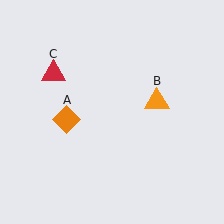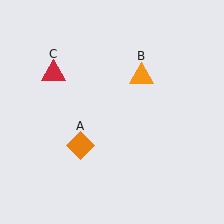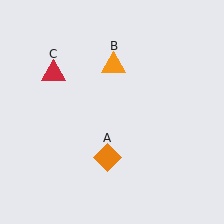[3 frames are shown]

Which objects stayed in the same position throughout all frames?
Red triangle (object C) remained stationary.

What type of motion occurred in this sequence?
The orange diamond (object A), orange triangle (object B) rotated counterclockwise around the center of the scene.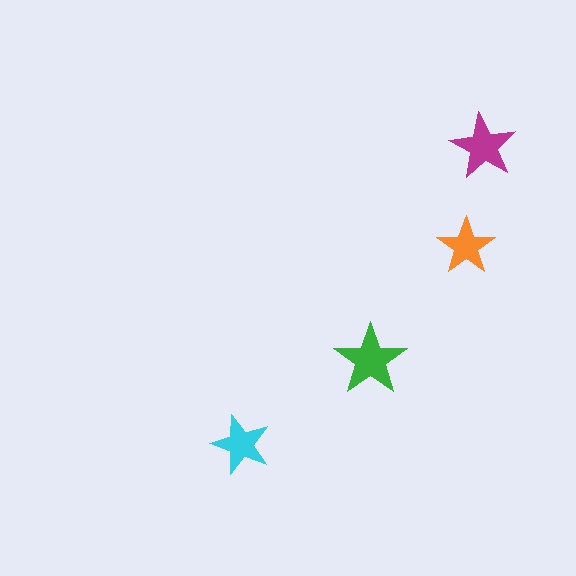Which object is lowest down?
The cyan star is bottommost.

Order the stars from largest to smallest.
the green one, the magenta one, the cyan one, the orange one.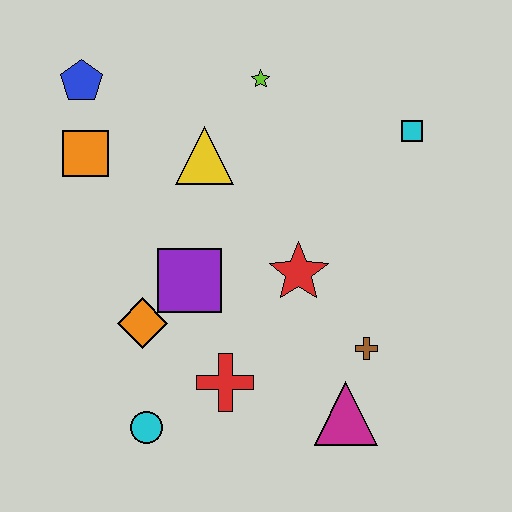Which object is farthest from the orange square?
The magenta triangle is farthest from the orange square.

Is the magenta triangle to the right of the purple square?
Yes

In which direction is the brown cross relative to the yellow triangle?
The brown cross is below the yellow triangle.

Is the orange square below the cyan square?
Yes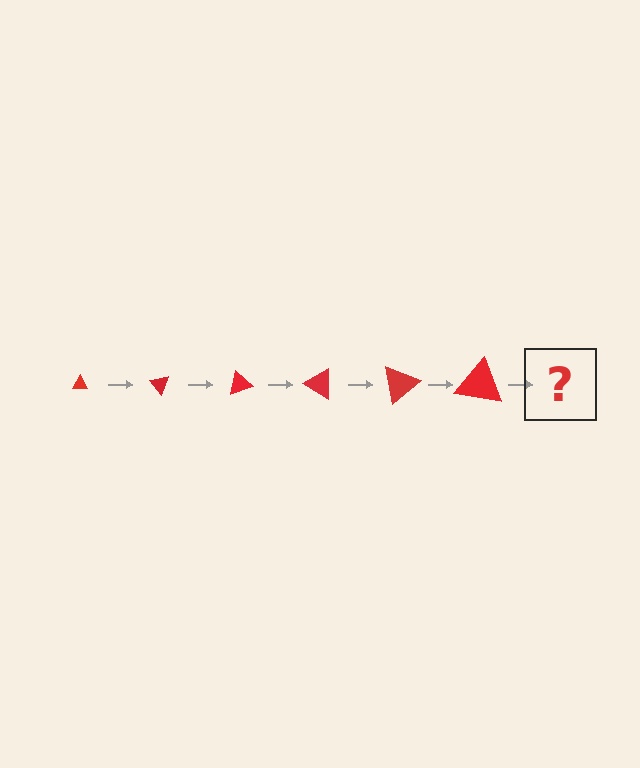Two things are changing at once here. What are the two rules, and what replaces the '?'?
The two rules are that the triangle grows larger each step and it rotates 50 degrees each step. The '?' should be a triangle, larger than the previous one and rotated 300 degrees from the start.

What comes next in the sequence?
The next element should be a triangle, larger than the previous one and rotated 300 degrees from the start.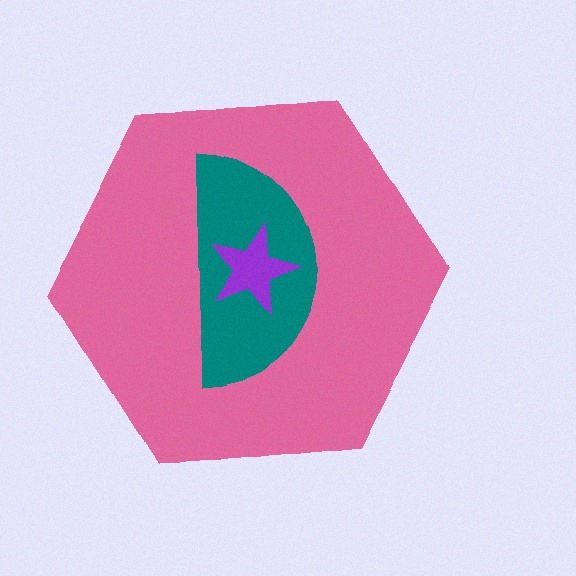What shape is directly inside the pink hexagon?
The teal semicircle.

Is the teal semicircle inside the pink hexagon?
Yes.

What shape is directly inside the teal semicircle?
The purple star.